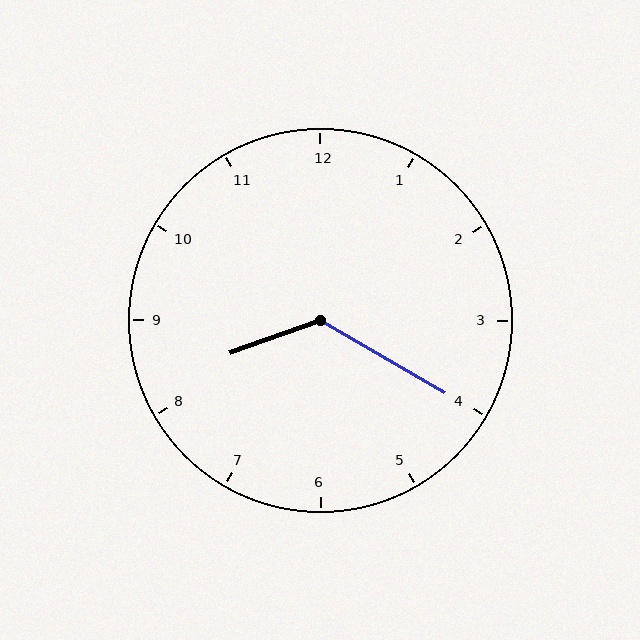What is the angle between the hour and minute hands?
Approximately 130 degrees.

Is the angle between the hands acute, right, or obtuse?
It is obtuse.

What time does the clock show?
8:20.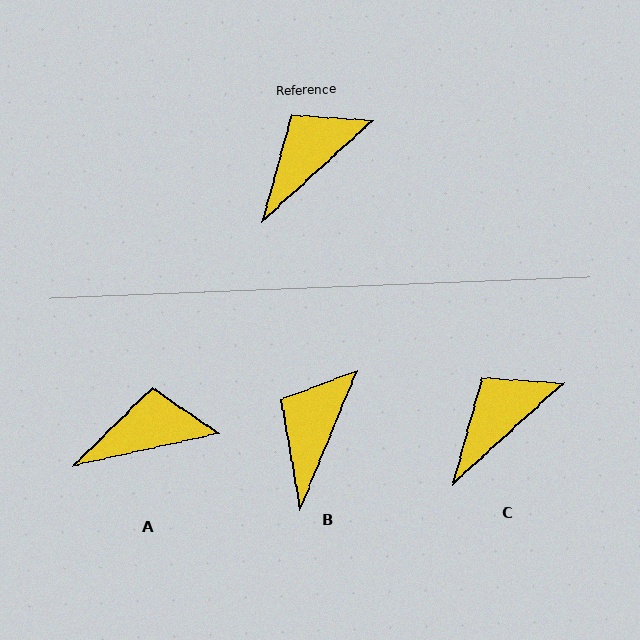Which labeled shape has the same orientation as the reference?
C.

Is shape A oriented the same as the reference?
No, it is off by about 30 degrees.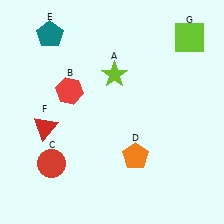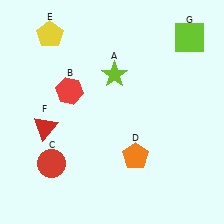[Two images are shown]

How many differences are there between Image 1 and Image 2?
There is 1 difference between the two images.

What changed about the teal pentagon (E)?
In Image 1, E is teal. In Image 2, it changed to yellow.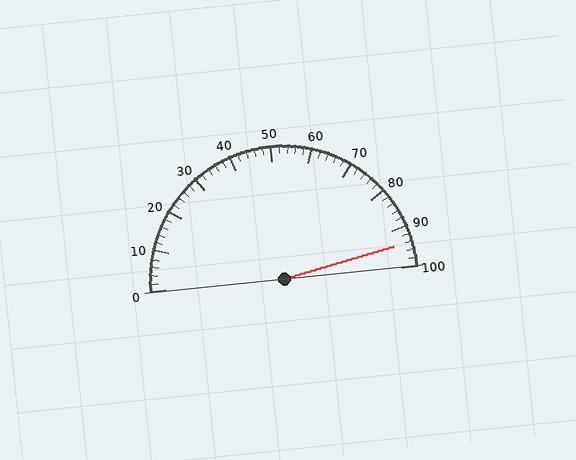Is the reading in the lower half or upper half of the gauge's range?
The reading is in the upper half of the range (0 to 100).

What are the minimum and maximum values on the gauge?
The gauge ranges from 0 to 100.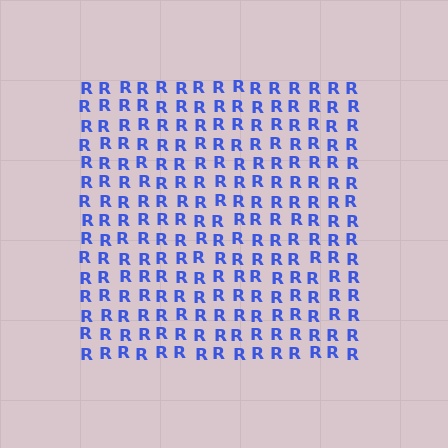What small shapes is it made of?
It is made of small letter R's.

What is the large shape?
The large shape is a square.